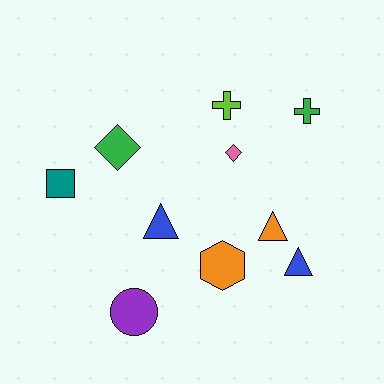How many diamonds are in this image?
There are 2 diamonds.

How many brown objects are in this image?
There are no brown objects.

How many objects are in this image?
There are 10 objects.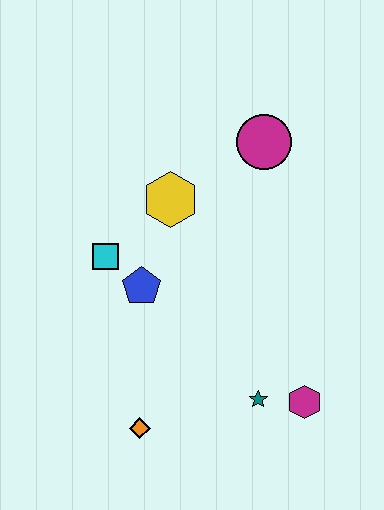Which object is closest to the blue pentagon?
The cyan square is closest to the blue pentagon.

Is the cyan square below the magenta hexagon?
No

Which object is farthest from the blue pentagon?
The magenta hexagon is farthest from the blue pentagon.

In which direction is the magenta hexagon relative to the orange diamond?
The magenta hexagon is to the right of the orange diamond.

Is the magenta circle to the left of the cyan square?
No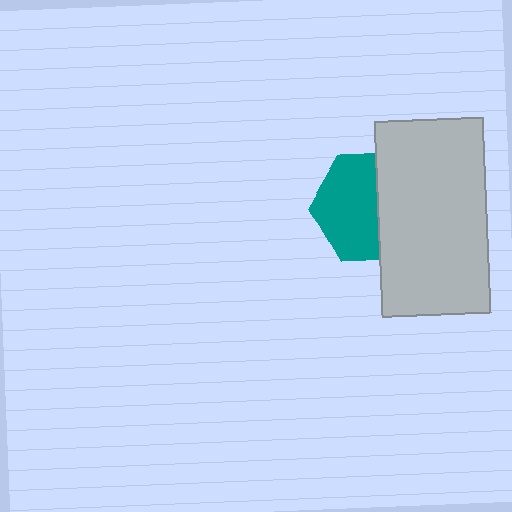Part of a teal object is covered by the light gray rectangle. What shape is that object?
It is a hexagon.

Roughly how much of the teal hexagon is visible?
About half of it is visible (roughly 58%).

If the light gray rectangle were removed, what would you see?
You would see the complete teal hexagon.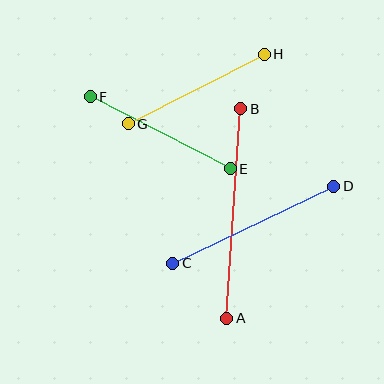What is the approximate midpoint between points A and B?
The midpoint is at approximately (234, 214) pixels.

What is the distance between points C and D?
The distance is approximately 179 pixels.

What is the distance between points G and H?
The distance is approximately 153 pixels.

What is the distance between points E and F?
The distance is approximately 157 pixels.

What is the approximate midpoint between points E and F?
The midpoint is at approximately (160, 133) pixels.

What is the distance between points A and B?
The distance is approximately 210 pixels.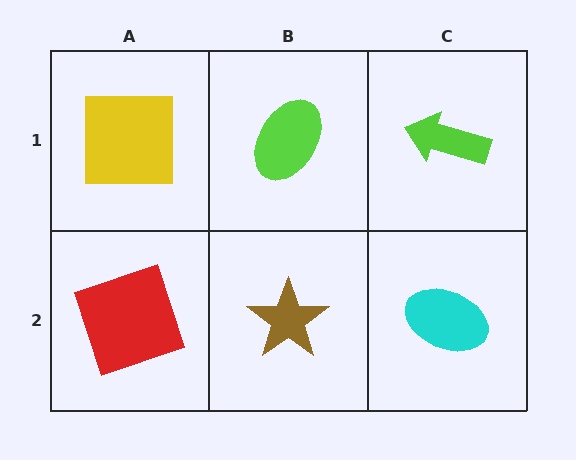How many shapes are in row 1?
3 shapes.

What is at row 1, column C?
A lime arrow.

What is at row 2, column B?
A brown star.